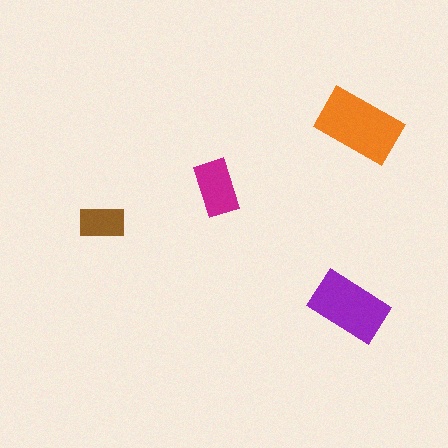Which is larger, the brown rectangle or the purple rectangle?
The purple one.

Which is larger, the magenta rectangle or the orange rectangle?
The orange one.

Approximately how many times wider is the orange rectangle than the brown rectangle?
About 2 times wider.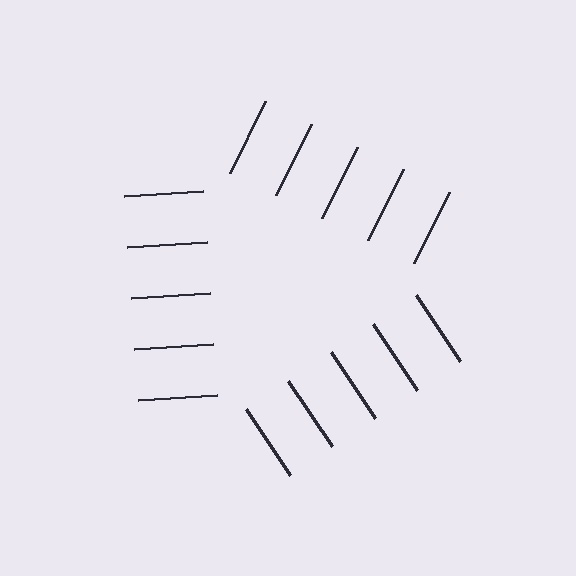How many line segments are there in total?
15 — 5 along each of the 3 edges.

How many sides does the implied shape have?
3 sides — the line-ends trace a triangle.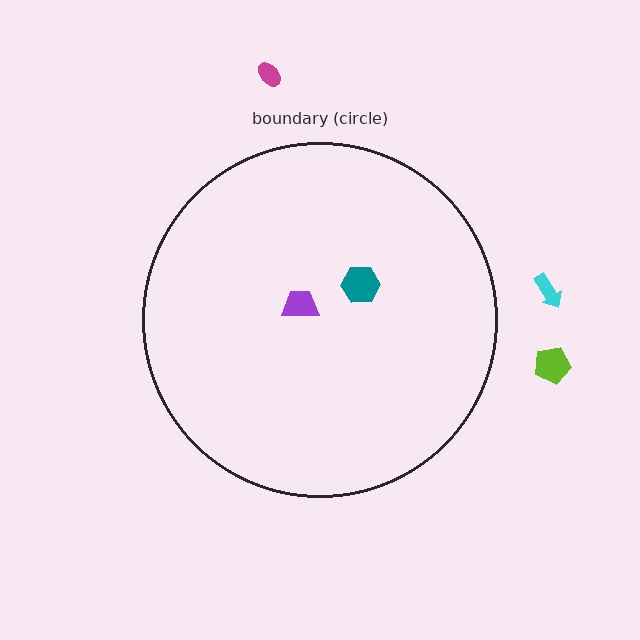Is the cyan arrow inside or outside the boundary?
Outside.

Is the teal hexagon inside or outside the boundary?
Inside.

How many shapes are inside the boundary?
2 inside, 3 outside.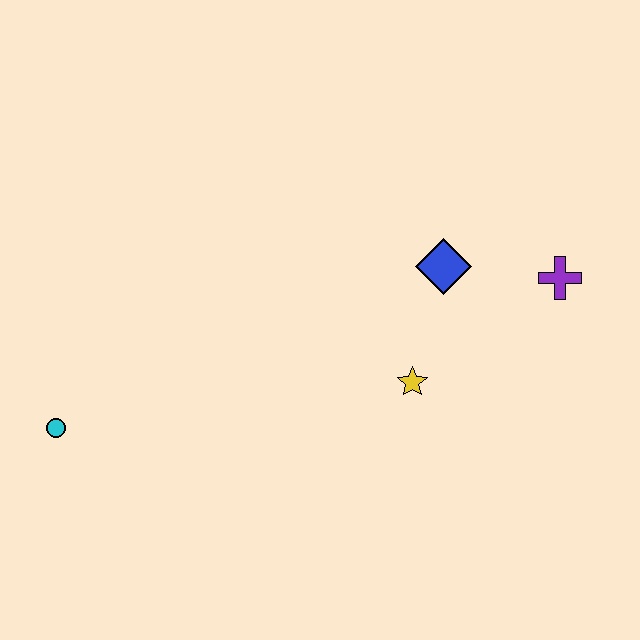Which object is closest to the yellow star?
The blue diamond is closest to the yellow star.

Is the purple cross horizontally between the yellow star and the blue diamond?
No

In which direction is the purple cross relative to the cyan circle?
The purple cross is to the right of the cyan circle.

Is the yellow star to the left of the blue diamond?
Yes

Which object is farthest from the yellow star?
The cyan circle is farthest from the yellow star.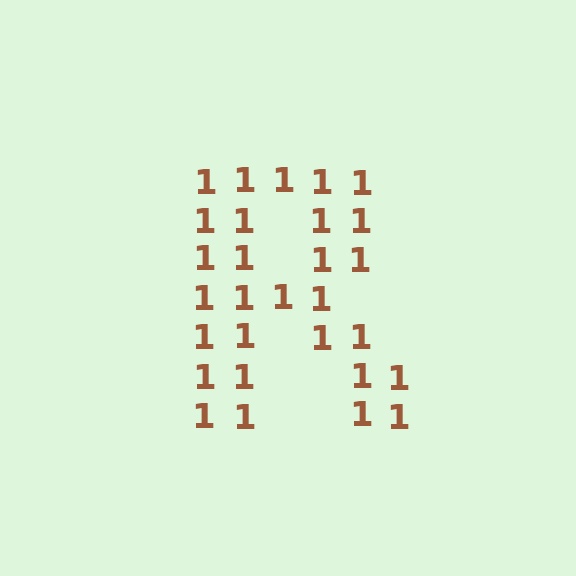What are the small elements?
The small elements are digit 1's.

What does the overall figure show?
The overall figure shows the letter R.